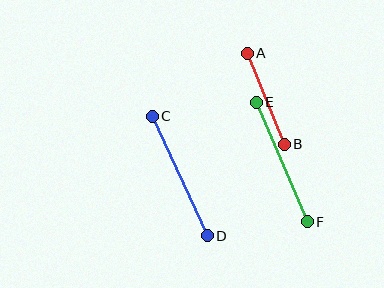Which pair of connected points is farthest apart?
Points C and D are farthest apart.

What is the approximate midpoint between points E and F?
The midpoint is at approximately (282, 162) pixels.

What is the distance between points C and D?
The distance is approximately 132 pixels.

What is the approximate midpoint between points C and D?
The midpoint is at approximately (180, 176) pixels.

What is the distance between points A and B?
The distance is approximately 98 pixels.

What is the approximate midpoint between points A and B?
The midpoint is at approximately (266, 99) pixels.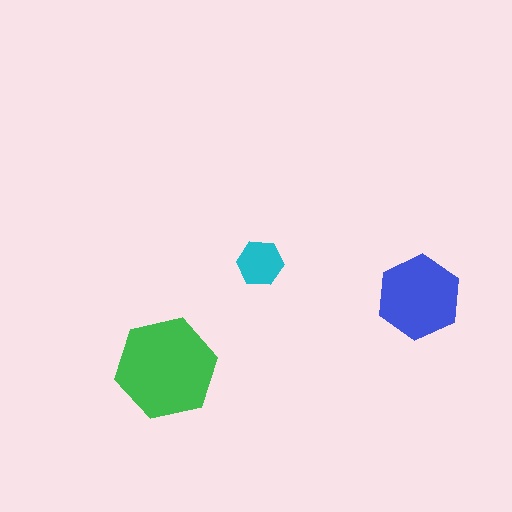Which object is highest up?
The cyan hexagon is topmost.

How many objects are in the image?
There are 3 objects in the image.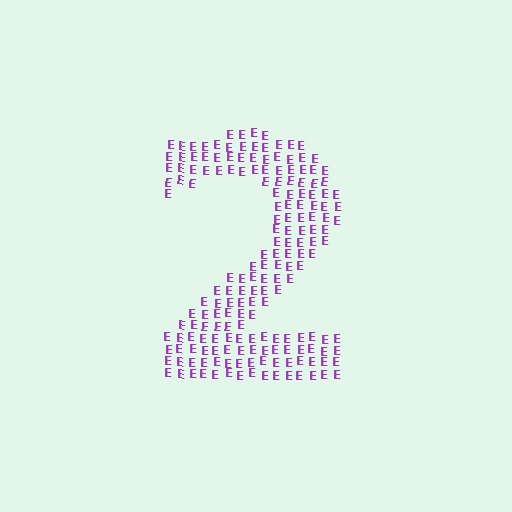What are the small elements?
The small elements are letter E's.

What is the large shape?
The large shape is the digit 2.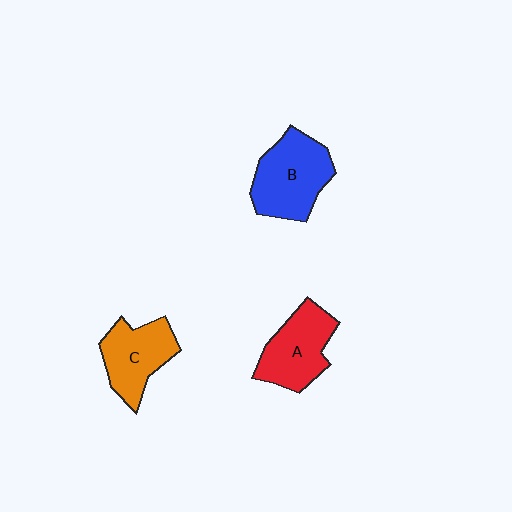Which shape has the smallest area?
Shape C (orange).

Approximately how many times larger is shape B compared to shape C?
Approximately 1.2 times.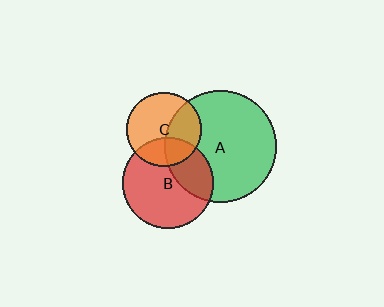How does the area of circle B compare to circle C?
Approximately 1.5 times.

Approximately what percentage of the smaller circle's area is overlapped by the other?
Approximately 30%.